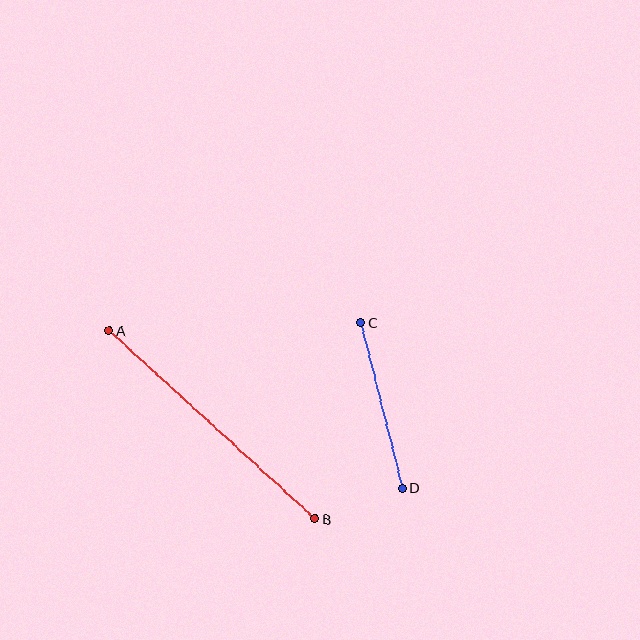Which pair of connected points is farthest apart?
Points A and B are farthest apart.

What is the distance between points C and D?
The distance is approximately 170 pixels.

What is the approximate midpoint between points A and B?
The midpoint is at approximately (212, 425) pixels.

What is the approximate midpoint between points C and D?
The midpoint is at approximately (381, 405) pixels.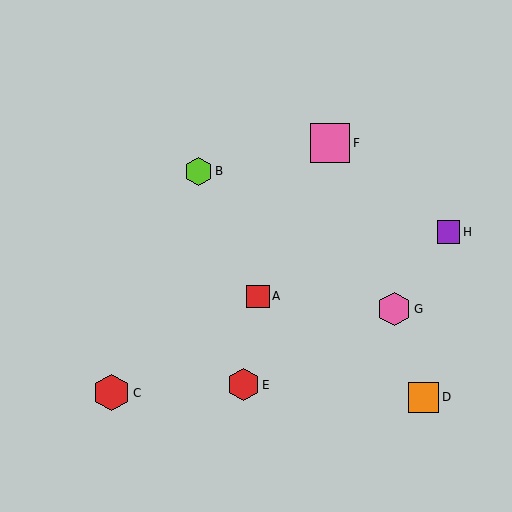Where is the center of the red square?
The center of the red square is at (258, 296).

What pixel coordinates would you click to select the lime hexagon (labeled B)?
Click at (198, 171) to select the lime hexagon B.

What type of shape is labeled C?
Shape C is a red hexagon.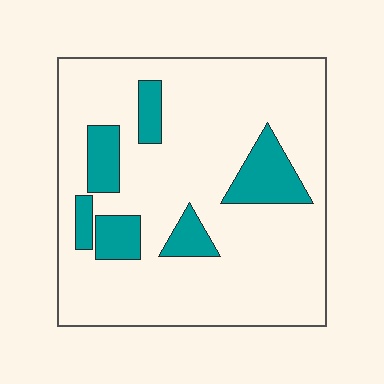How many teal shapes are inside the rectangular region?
6.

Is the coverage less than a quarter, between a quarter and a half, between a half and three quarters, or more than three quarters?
Less than a quarter.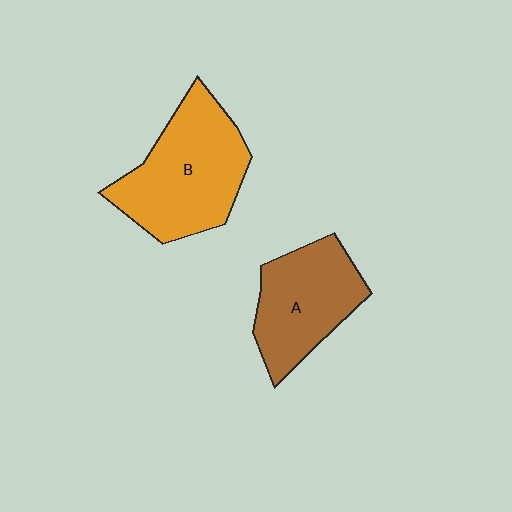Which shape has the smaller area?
Shape A (brown).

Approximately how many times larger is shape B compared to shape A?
Approximately 1.3 times.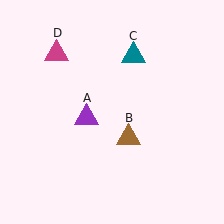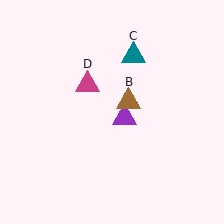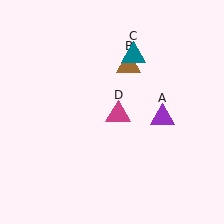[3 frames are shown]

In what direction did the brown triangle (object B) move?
The brown triangle (object B) moved up.